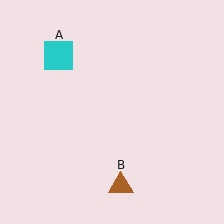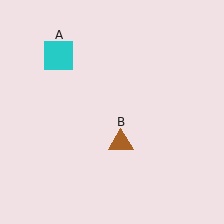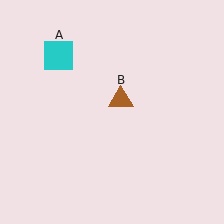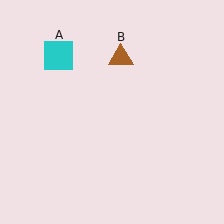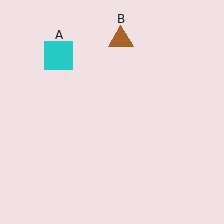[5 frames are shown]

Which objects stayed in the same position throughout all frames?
Cyan square (object A) remained stationary.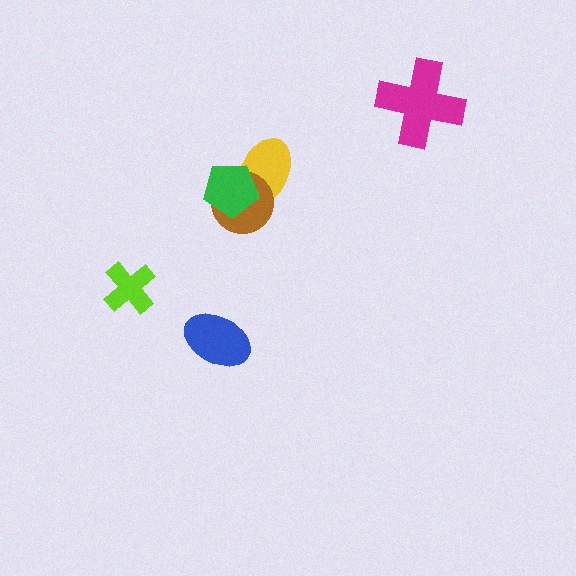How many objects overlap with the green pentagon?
2 objects overlap with the green pentagon.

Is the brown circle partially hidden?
Yes, it is partially covered by another shape.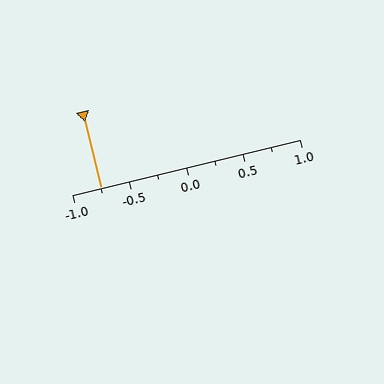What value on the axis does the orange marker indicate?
The marker indicates approximately -0.75.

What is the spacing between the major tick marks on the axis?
The major ticks are spaced 0.5 apart.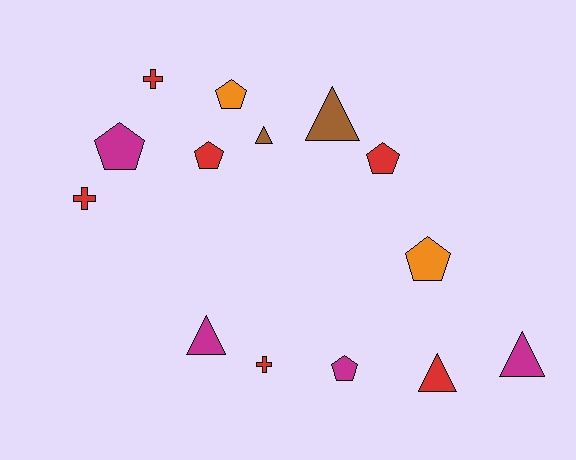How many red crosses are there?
There are 3 red crosses.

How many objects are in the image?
There are 14 objects.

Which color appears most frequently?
Red, with 6 objects.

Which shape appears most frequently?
Pentagon, with 6 objects.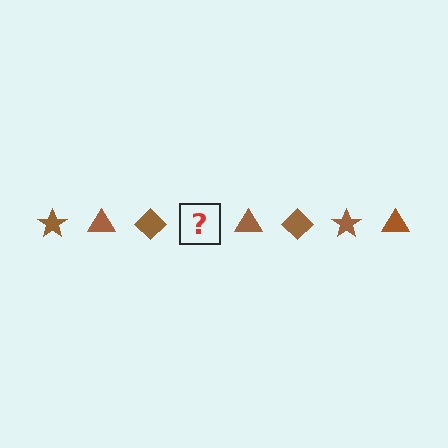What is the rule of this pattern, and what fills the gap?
The rule is that the pattern cycles through star, triangle, diamond shapes in brown. The gap should be filled with a brown star.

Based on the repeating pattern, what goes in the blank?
The blank should be a brown star.